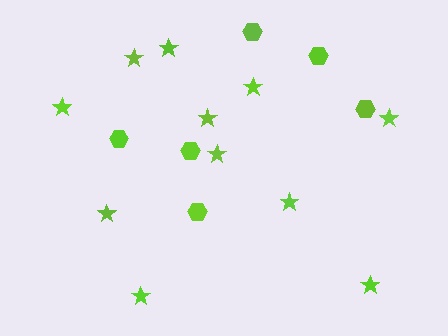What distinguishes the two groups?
There are 2 groups: one group of stars (11) and one group of hexagons (6).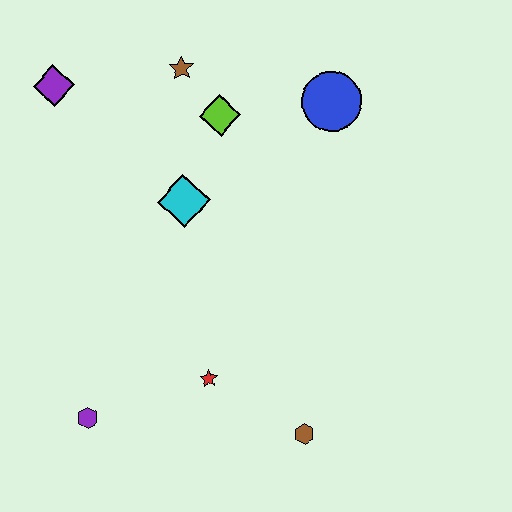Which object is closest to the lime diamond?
The brown star is closest to the lime diamond.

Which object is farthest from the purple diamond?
The brown hexagon is farthest from the purple diamond.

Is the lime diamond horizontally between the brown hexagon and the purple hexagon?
Yes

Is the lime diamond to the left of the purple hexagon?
No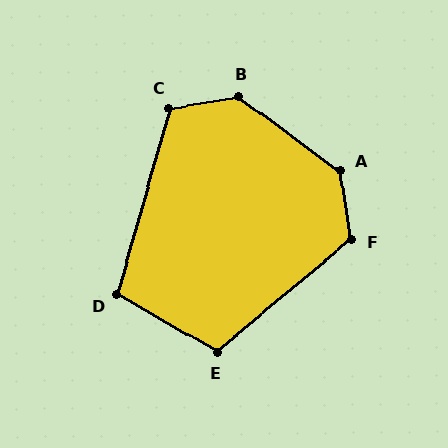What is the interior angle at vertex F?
Approximately 121 degrees (obtuse).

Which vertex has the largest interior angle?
A, at approximately 135 degrees.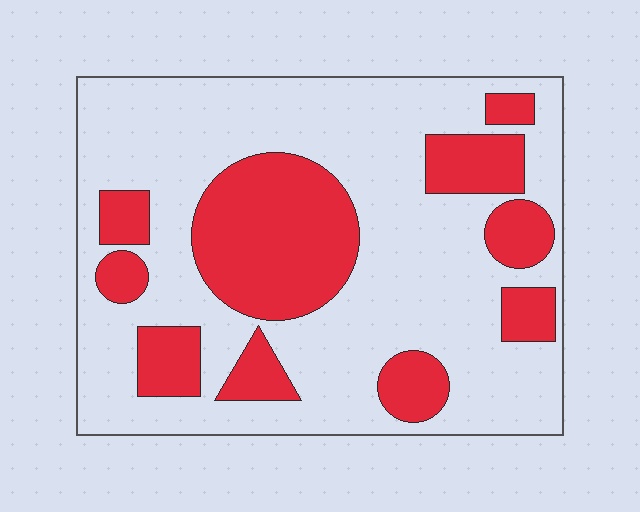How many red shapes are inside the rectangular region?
10.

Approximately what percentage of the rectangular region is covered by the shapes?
Approximately 30%.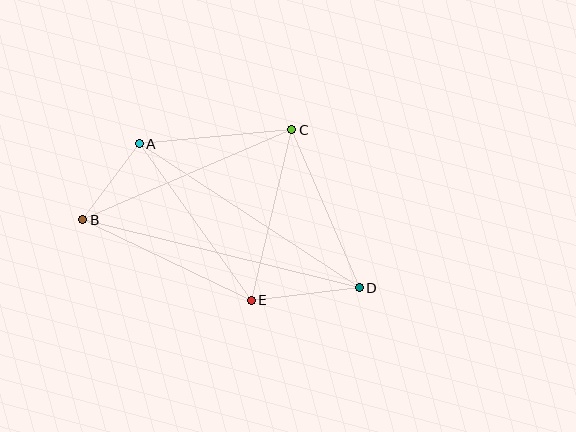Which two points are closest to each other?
Points A and B are closest to each other.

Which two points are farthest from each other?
Points B and D are farthest from each other.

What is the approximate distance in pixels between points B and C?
The distance between B and C is approximately 228 pixels.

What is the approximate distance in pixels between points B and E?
The distance between B and E is approximately 187 pixels.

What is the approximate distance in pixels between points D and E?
The distance between D and E is approximately 109 pixels.